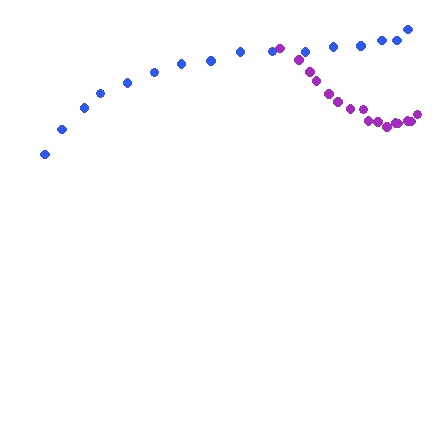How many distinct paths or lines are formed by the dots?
There are 2 distinct paths.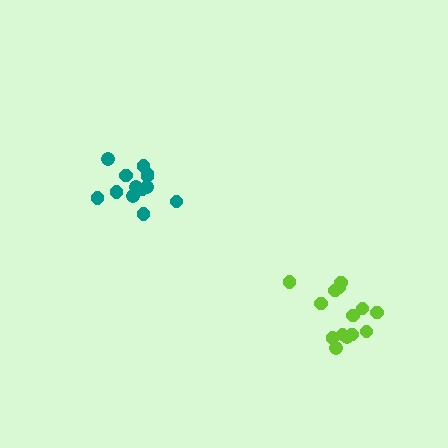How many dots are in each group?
Group 1: 13 dots, Group 2: 14 dots (27 total).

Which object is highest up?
The teal cluster is topmost.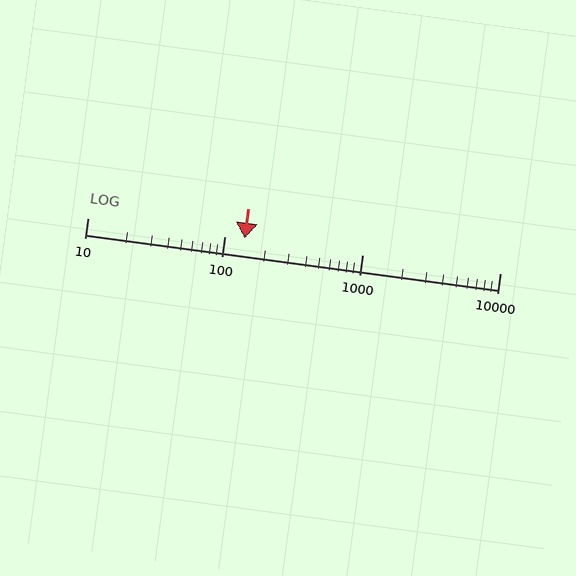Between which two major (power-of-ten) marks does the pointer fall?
The pointer is between 100 and 1000.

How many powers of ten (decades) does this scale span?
The scale spans 3 decades, from 10 to 10000.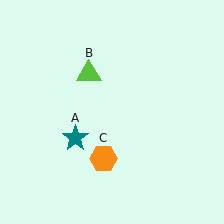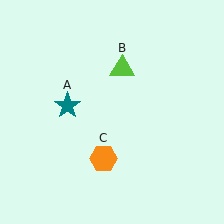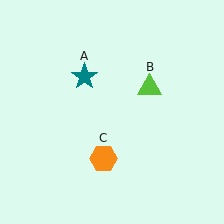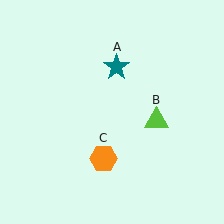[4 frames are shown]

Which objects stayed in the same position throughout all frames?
Orange hexagon (object C) remained stationary.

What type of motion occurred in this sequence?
The teal star (object A), lime triangle (object B) rotated clockwise around the center of the scene.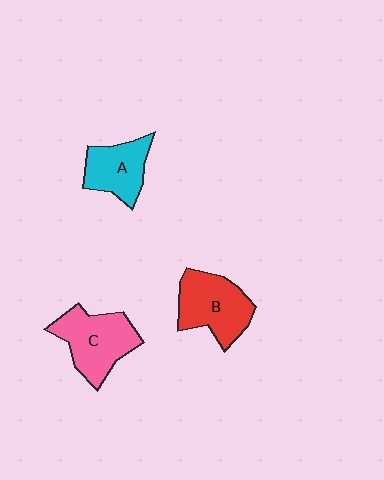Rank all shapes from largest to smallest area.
From largest to smallest: C (pink), B (red), A (cyan).